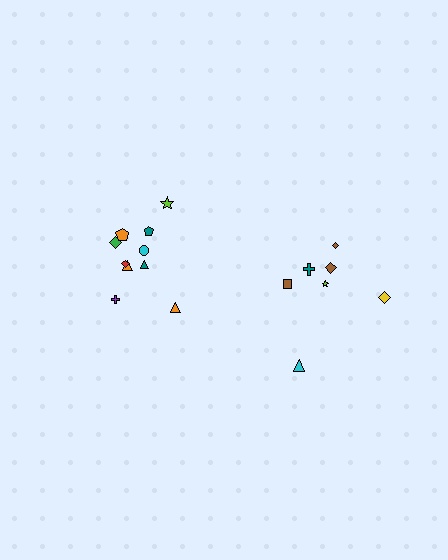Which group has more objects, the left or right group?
The left group.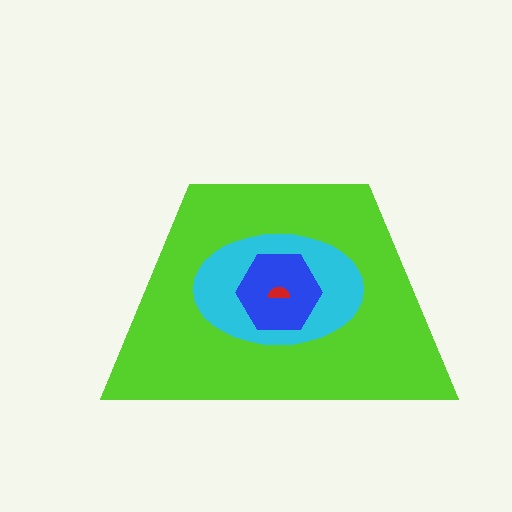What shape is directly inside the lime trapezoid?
The cyan ellipse.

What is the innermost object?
The red semicircle.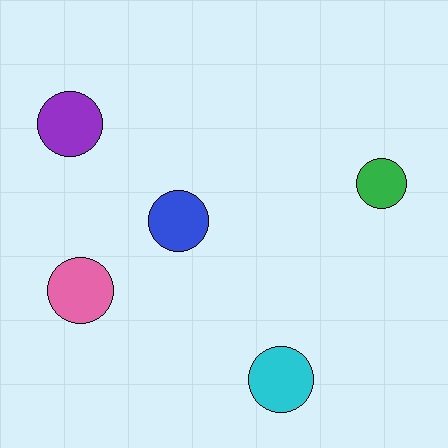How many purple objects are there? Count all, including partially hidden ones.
There is 1 purple object.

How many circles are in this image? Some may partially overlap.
There are 5 circles.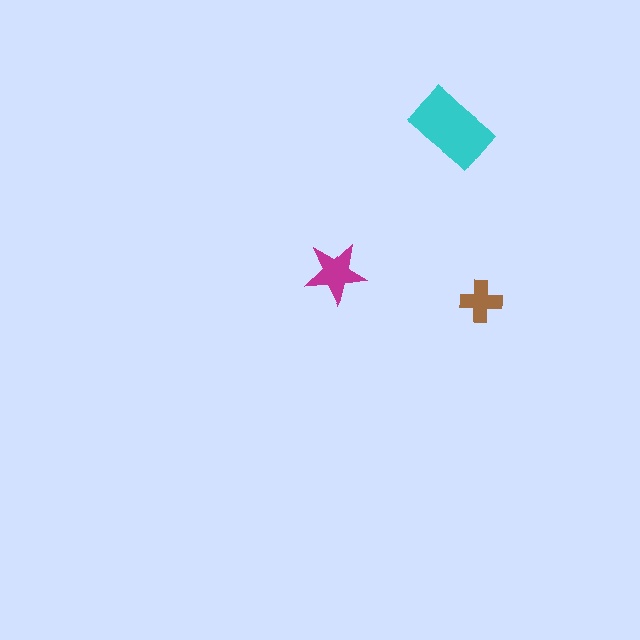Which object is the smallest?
The brown cross.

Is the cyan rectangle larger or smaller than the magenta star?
Larger.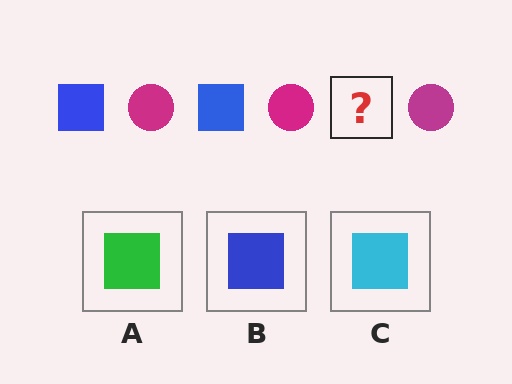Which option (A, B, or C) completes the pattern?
B.